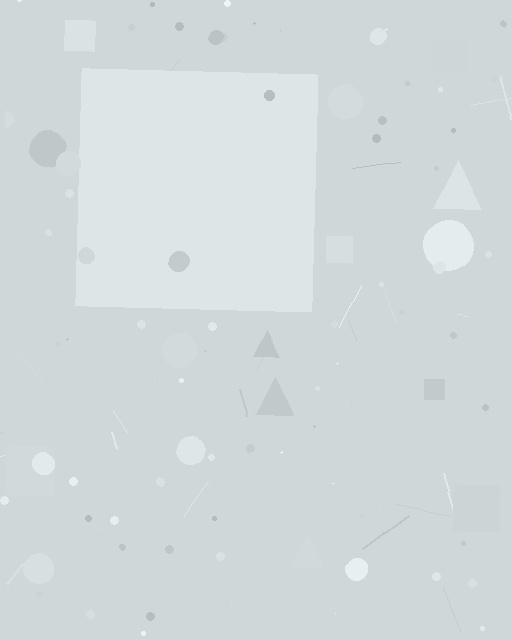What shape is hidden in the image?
A square is hidden in the image.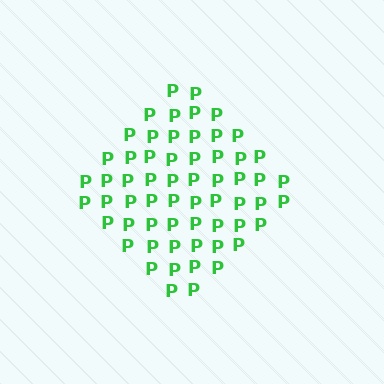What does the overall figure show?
The overall figure shows a diamond.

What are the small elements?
The small elements are letter P's.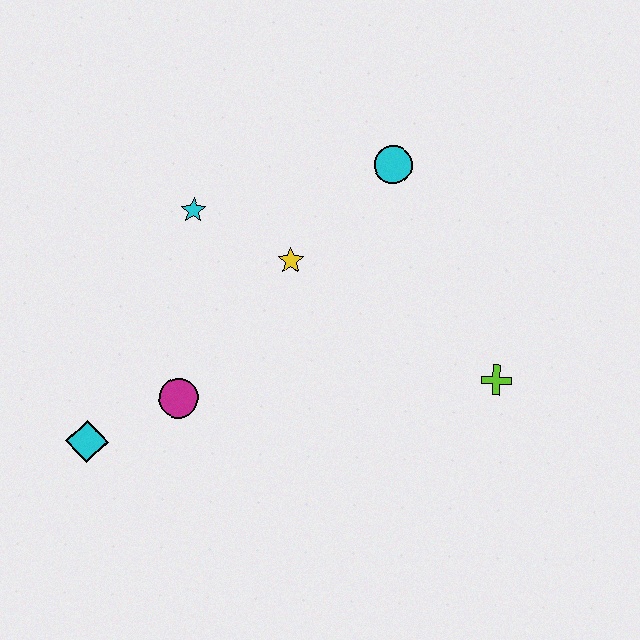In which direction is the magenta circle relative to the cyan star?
The magenta circle is below the cyan star.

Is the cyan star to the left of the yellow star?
Yes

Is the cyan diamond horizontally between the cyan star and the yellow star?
No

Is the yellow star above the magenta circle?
Yes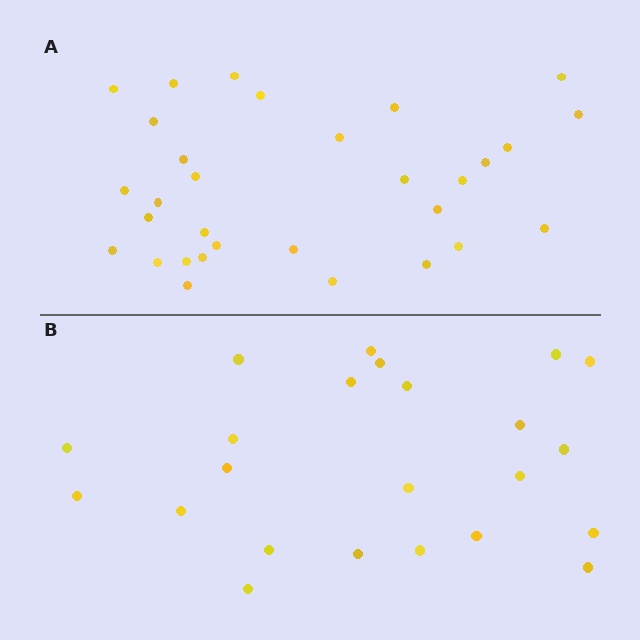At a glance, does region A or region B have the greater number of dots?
Region A (the top region) has more dots.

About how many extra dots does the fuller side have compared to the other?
Region A has roughly 8 or so more dots than region B.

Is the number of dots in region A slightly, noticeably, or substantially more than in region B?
Region A has noticeably more, but not dramatically so. The ratio is roughly 1.3 to 1.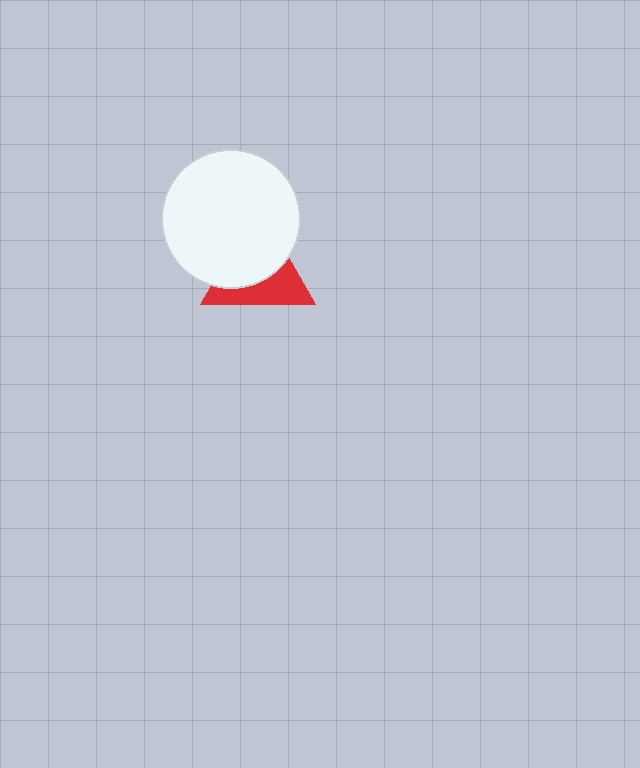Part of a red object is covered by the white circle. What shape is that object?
It is a triangle.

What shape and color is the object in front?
The object in front is a white circle.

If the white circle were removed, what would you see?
You would see the complete red triangle.